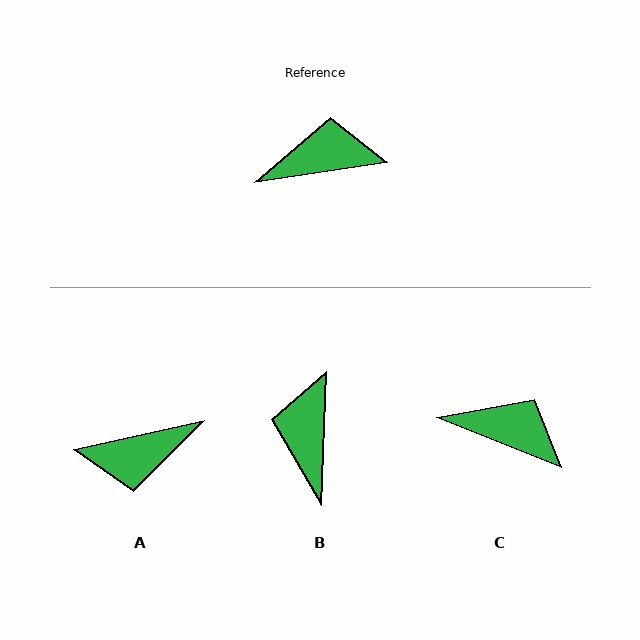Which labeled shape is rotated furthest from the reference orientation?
A, about 176 degrees away.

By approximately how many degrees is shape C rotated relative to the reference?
Approximately 30 degrees clockwise.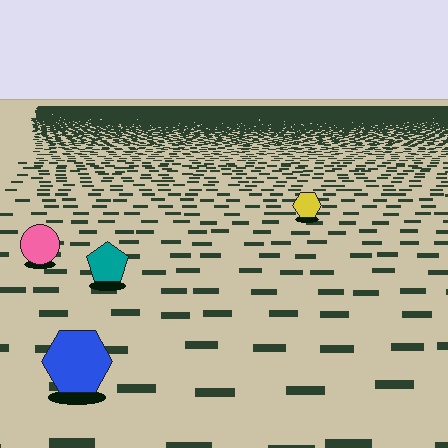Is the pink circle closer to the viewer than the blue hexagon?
No. The blue hexagon is closer — you can tell from the texture gradient: the ground texture is coarser near it.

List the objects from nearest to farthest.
From nearest to farthest: the blue hexagon, the teal pentagon, the pink circle, the yellow hexagon.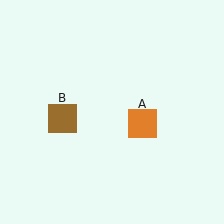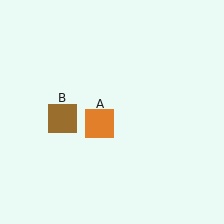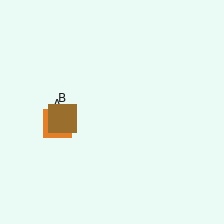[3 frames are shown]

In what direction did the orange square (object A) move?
The orange square (object A) moved left.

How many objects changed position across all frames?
1 object changed position: orange square (object A).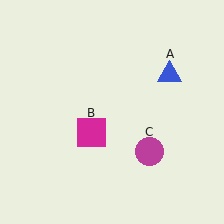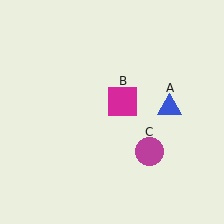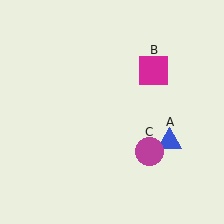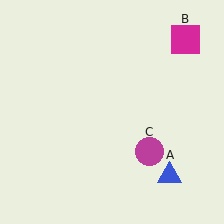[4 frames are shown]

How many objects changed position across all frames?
2 objects changed position: blue triangle (object A), magenta square (object B).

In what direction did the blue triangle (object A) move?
The blue triangle (object A) moved down.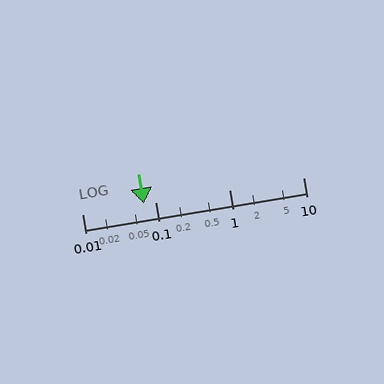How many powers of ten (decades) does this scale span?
The scale spans 3 decades, from 0.01 to 10.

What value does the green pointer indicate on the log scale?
The pointer indicates approximately 0.069.